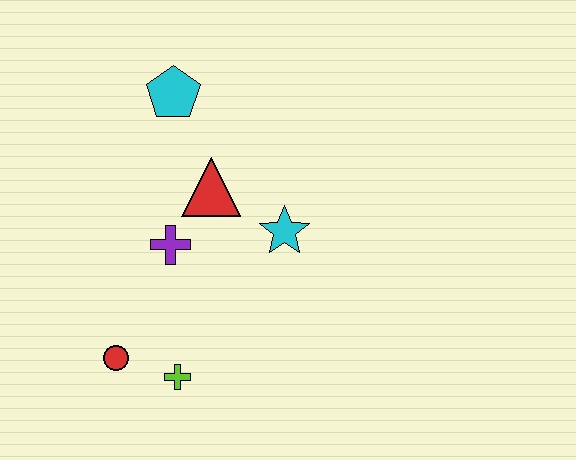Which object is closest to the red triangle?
The purple cross is closest to the red triangle.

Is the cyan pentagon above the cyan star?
Yes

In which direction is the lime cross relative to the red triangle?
The lime cross is below the red triangle.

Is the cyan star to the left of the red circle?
No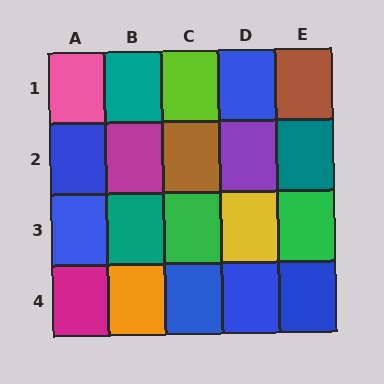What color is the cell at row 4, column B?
Orange.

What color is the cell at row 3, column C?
Green.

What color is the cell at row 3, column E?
Green.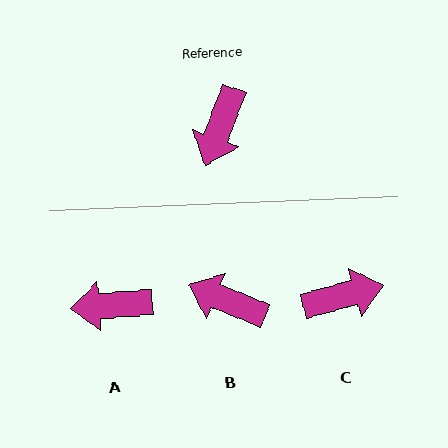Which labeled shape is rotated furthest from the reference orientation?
C, about 125 degrees away.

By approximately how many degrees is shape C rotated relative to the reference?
Approximately 125 degrees counter-clockwise.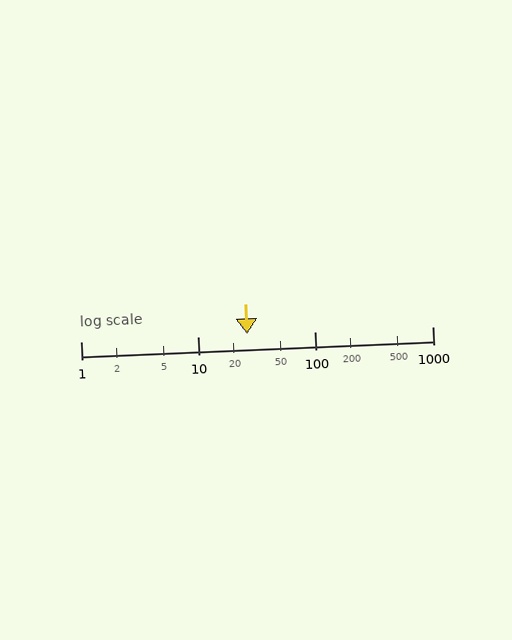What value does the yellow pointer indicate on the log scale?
The pointer indicates approximately 26.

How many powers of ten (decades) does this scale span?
The scale spans 3 decades, from 1 to 1000.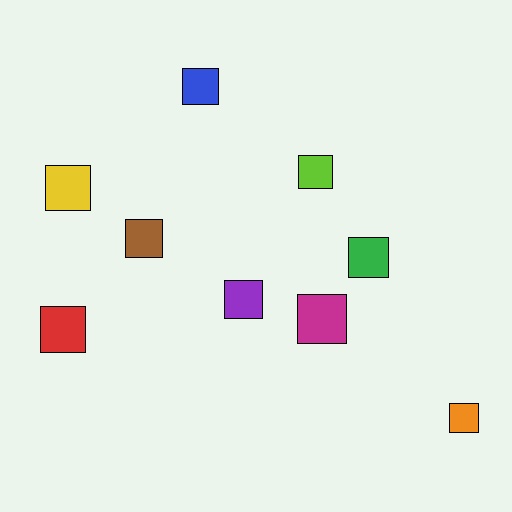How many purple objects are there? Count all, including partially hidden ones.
There is 1 purple object.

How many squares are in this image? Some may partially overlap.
There are 9 squares.